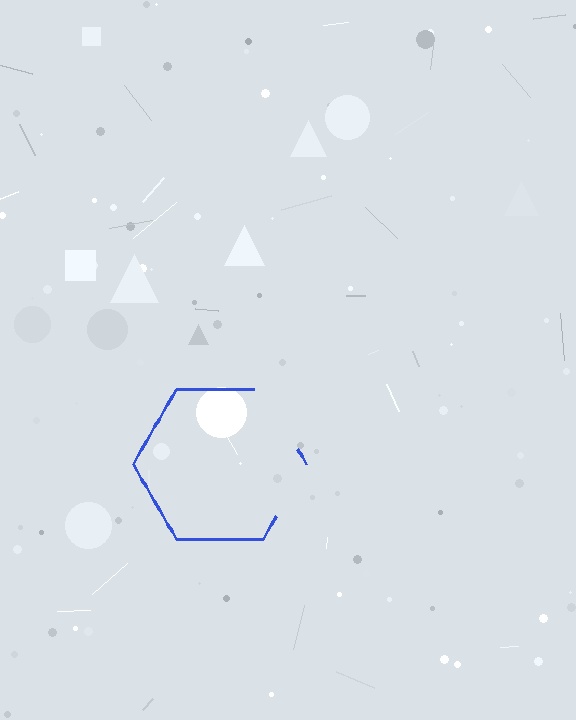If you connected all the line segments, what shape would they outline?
They would outline a hexagon.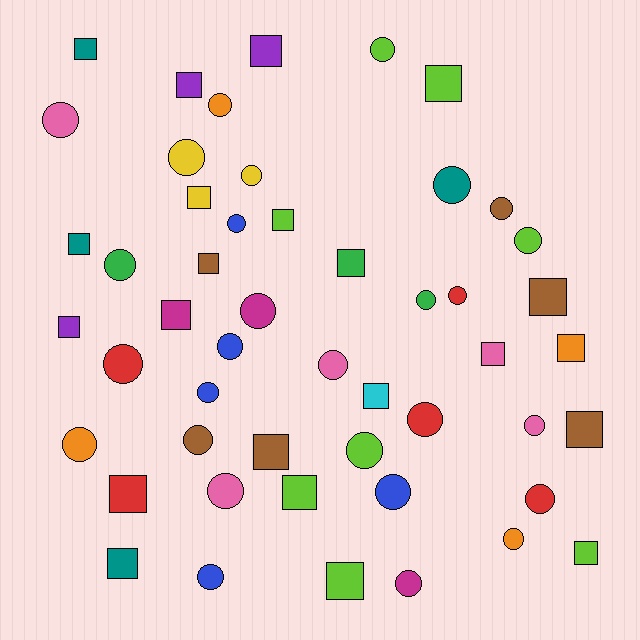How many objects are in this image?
There are 50 objects.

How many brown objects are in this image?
There are 6 brown objects.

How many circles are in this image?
There are 28 circles.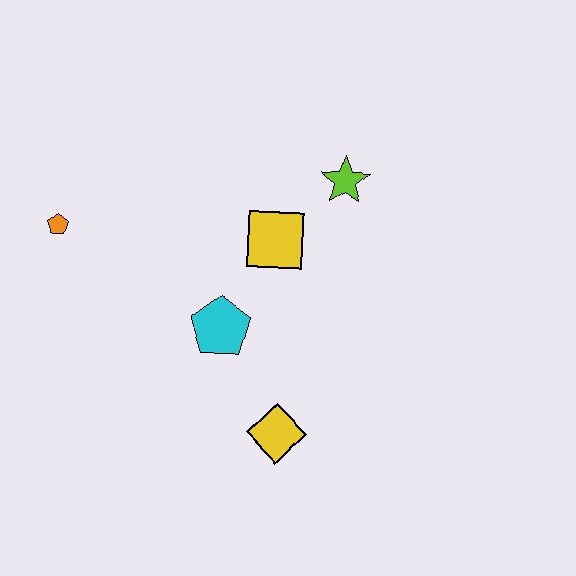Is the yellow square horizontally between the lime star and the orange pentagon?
Yes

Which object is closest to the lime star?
The yellow square is closest to the lime star.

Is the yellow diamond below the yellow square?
Yes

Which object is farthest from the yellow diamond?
The orange pentagon is farthest from the yellow diamond.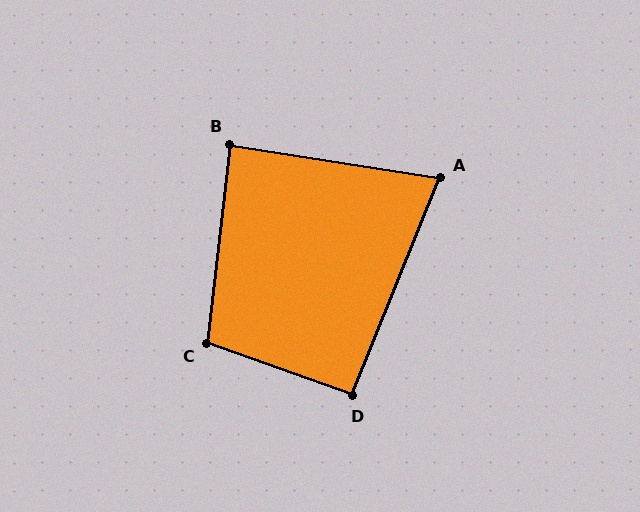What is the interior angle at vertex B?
Approximately 88 degrees (approximately right).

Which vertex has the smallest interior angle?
A, at approximately 77 degrees.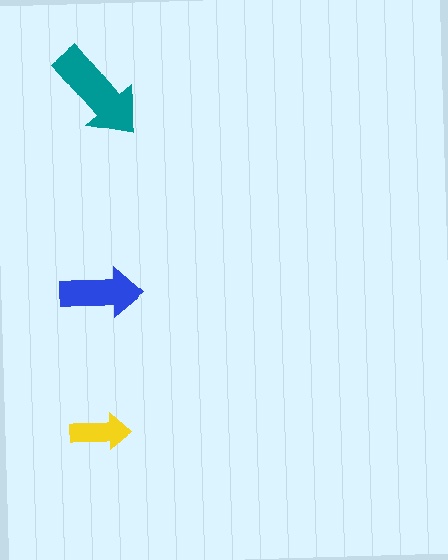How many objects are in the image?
There are 3 objects in the image.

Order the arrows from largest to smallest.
the teal one, the blue one, the yellow one.